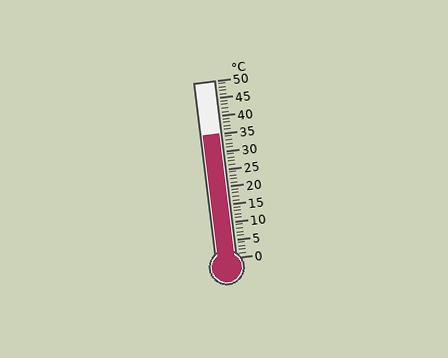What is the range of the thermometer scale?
The thermometer scale ranges from 0°C to 50°C.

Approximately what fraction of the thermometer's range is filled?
The thermometer is filled to approximately 70% of its range.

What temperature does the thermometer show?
The thermometer shows approximately 35°C.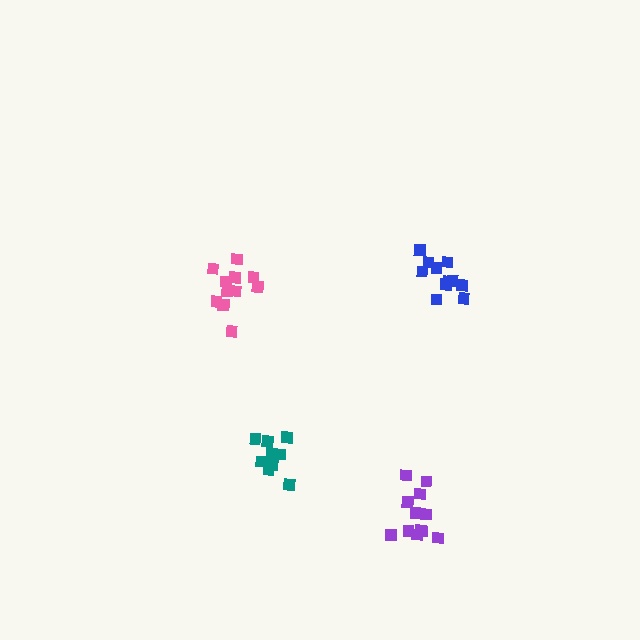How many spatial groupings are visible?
There are 4 spatial groupings.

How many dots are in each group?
Group 1: 11 dots, Group 2: 11 dots, Group 3: 11 dots, Group 4: 14 dots (47 total).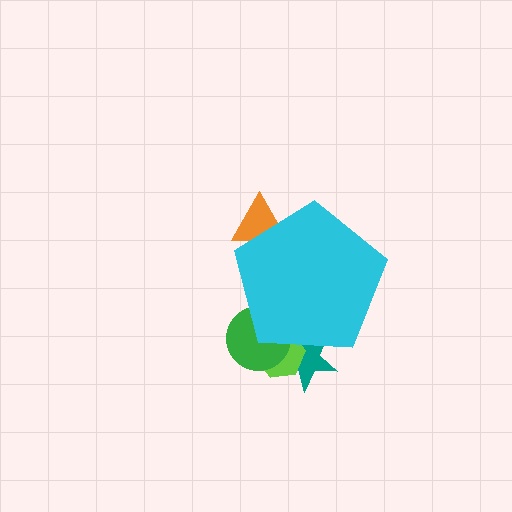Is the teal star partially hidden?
Yes, the teal star is partially hidden behind the cyan pentagon.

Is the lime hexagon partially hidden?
Yes, the lime hexagon is partially hidden behind the cyan pentagon.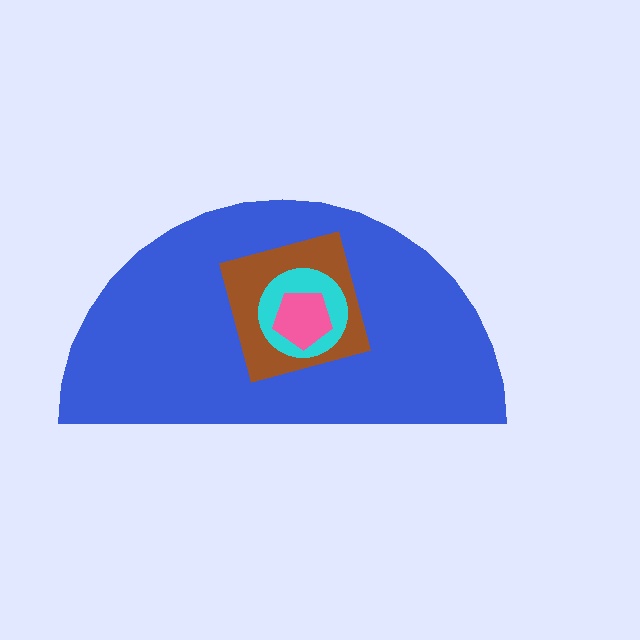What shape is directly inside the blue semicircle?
The brown square.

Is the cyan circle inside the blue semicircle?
Yes.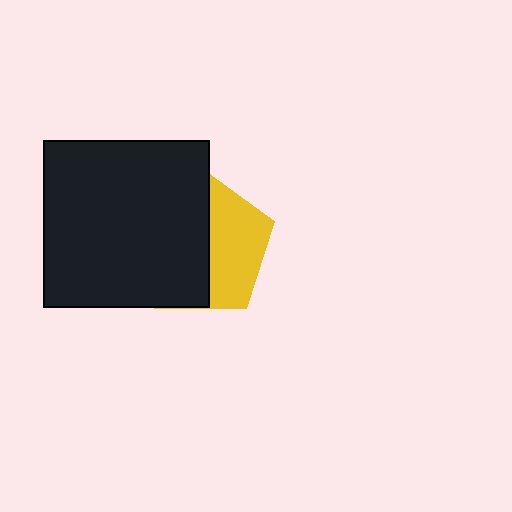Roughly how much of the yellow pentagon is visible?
A small part of it is visible (roughly 42%).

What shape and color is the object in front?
The object in front is a black square.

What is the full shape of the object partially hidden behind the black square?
The partially hidden object is a yellow pentagon.